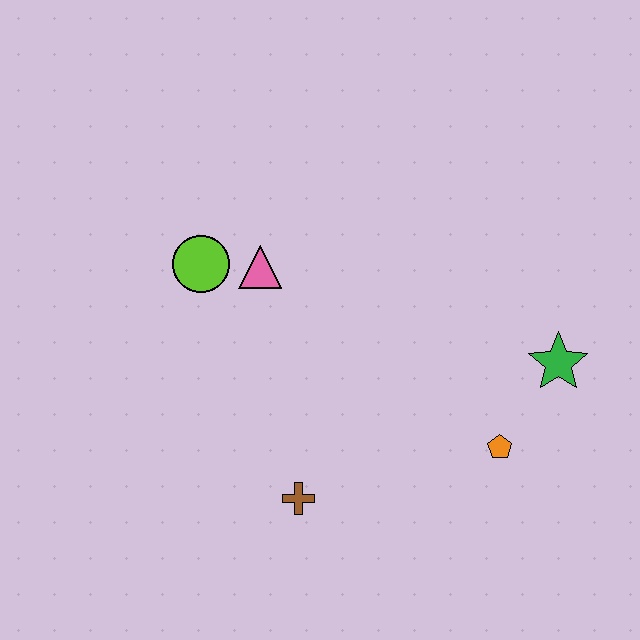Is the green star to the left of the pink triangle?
No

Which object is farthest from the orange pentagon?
The lime circle is farthest from the orange pentagon.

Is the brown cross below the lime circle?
Yes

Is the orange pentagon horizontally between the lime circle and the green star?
Yes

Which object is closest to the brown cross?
The orange pentagon is closest to the brown cross.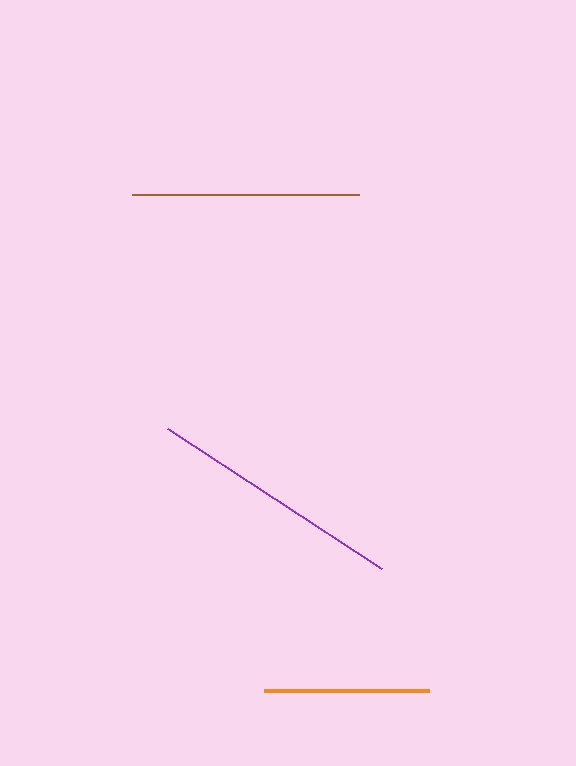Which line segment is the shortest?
The orange line is the shortest at approximately 166 pixels.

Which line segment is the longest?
The purple line is the longest at approximately 256 pixels.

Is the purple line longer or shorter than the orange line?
The purple line is longer than the orange line.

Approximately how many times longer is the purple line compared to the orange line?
The purple line is approximately 1.5 times the length of the orange line.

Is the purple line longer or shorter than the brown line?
The purple line is longer than the brown line.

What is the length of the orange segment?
The orange segment is approximately 166 pixels long.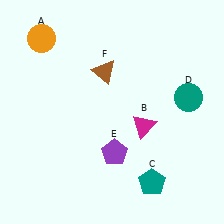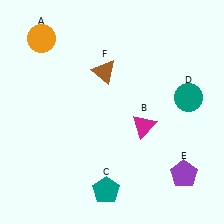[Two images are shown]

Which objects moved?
The objects that moved are: the teal pentagon (C), the purple pentagon (E).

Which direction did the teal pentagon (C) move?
The teal pentagon (C) moved left.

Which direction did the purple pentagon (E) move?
The purple pentagon (E) moved right.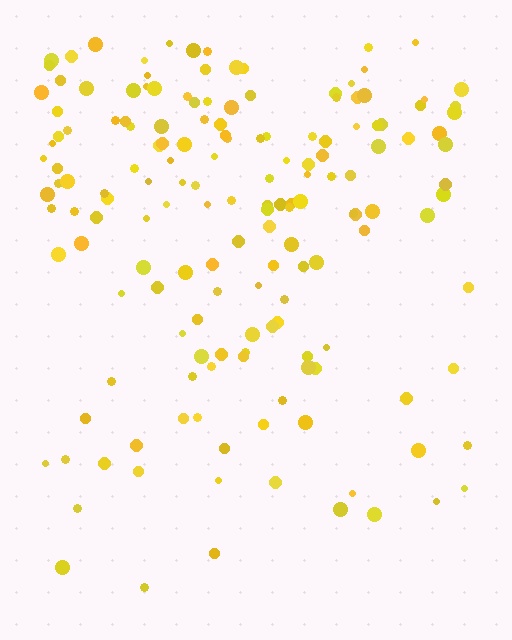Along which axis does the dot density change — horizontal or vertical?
Vertical.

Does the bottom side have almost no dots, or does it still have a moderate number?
Still a moderate number, just noticeably fewer than the top.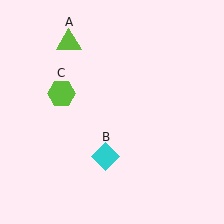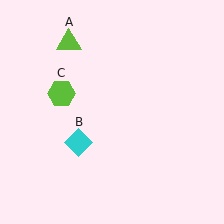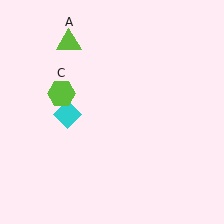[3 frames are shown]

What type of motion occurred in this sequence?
The cyan diamond (object B) rotated clockwise around the center of the scene.